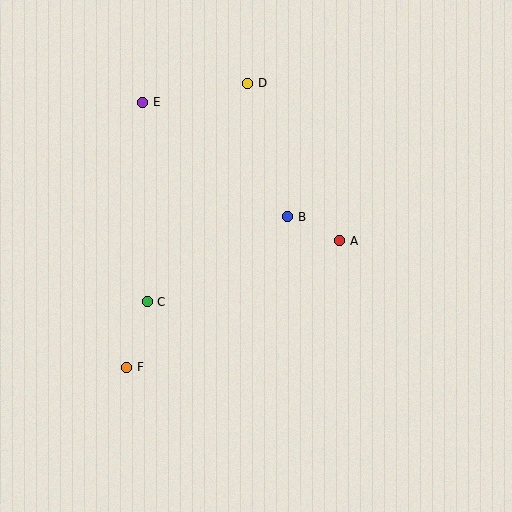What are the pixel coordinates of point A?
Point A is at (340, 241).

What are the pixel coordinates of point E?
Point E is at (143, 102).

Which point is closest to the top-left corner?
Point E is closest to the top-left corner.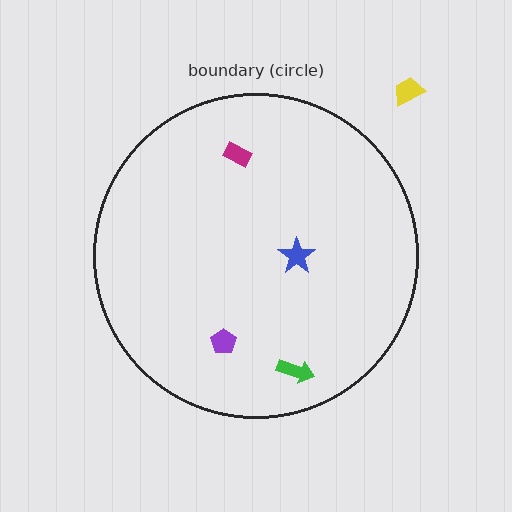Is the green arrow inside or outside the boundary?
Inside.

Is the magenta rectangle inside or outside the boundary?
Inside.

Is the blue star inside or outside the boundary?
Inside.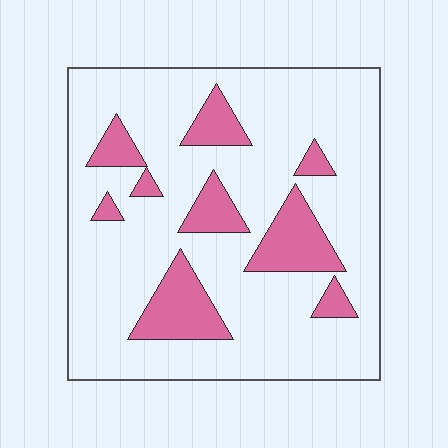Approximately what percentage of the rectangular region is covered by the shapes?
Approximately 20%.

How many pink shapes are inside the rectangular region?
9.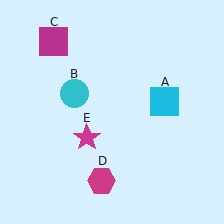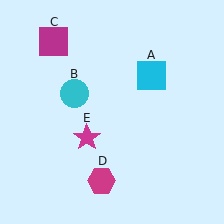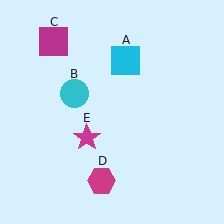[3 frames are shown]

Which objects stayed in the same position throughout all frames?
Cyan circle (object B) and magenta square (object C) and magenta hexagon (object D) and magenta star (object E) remained stationary.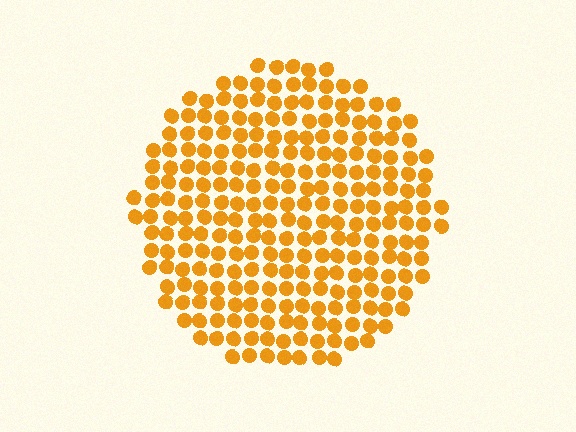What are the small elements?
The small elements are circles.